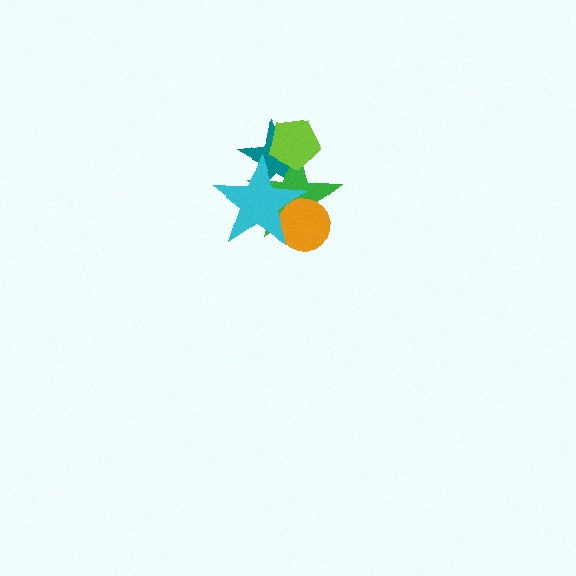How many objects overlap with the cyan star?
3 objects overlap with the cyan star.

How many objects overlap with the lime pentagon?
2 objects overlap with the lime pentagon.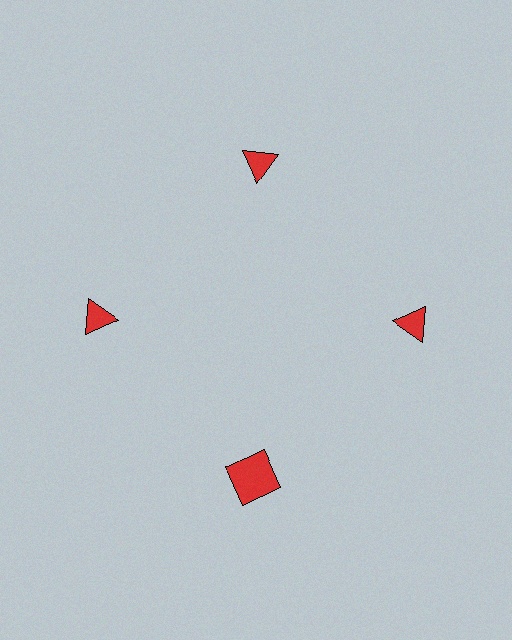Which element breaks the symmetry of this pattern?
The red square at roughly the 6 o'clock position breaks the symmetry. All other shapes are red triangles.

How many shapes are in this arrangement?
There are 4 shapes arranged in a ring pattern.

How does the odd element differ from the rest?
It has a different shape: square instead of triangle.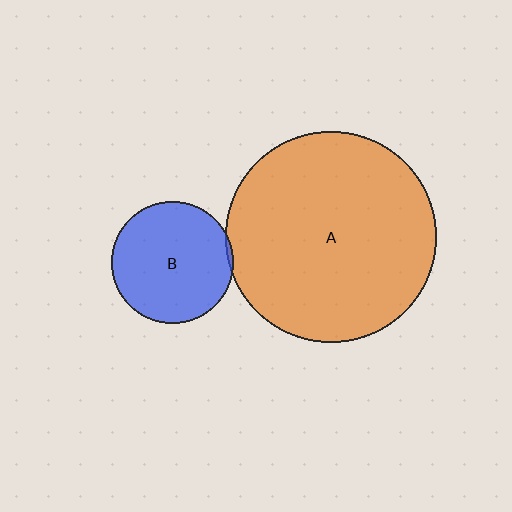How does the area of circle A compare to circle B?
Approximately 3.0 times.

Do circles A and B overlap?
Yes.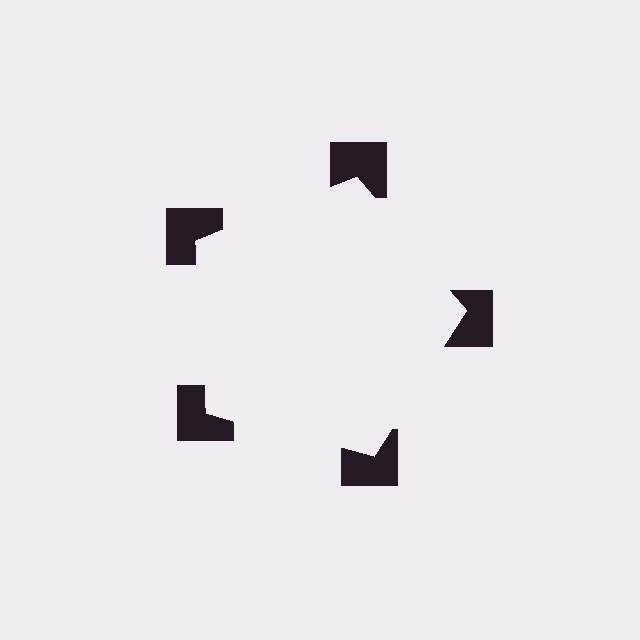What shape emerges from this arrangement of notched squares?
An illusory pentagon — its edges are inferred from the aligned wedge cuts in the notched squares, not physically drawn.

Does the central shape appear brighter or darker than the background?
It typically appears slightly brighter than the background, even though no actual brightness change is drawn.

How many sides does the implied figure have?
5 sides.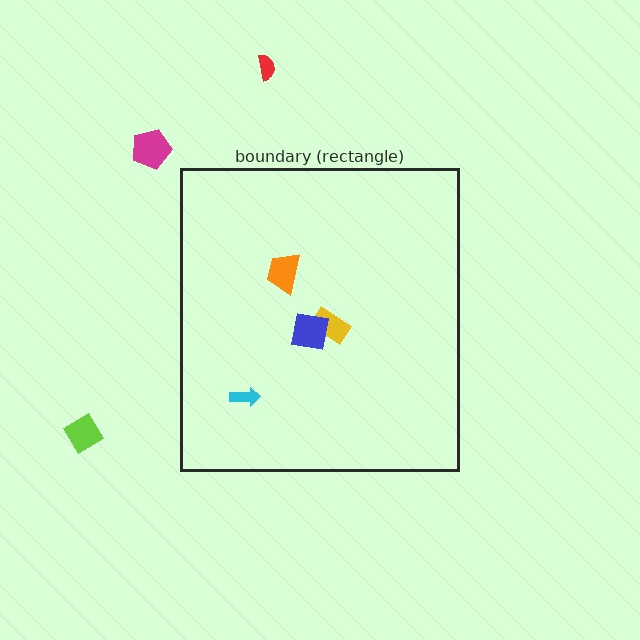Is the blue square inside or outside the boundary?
Inside.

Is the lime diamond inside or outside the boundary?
Outside.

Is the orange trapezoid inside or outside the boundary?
Inside.